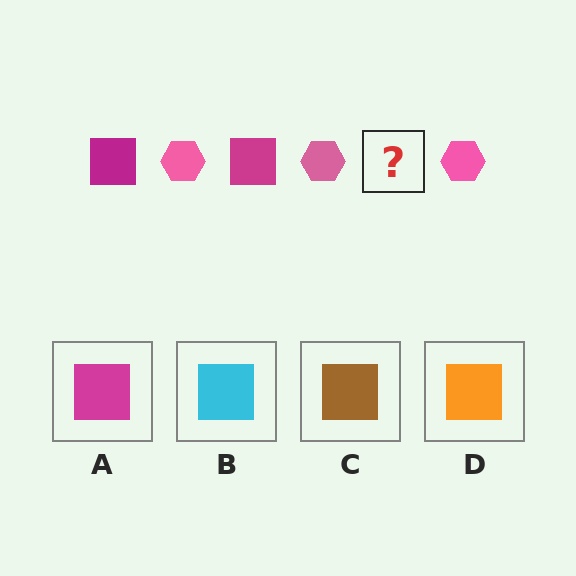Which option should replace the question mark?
Option A.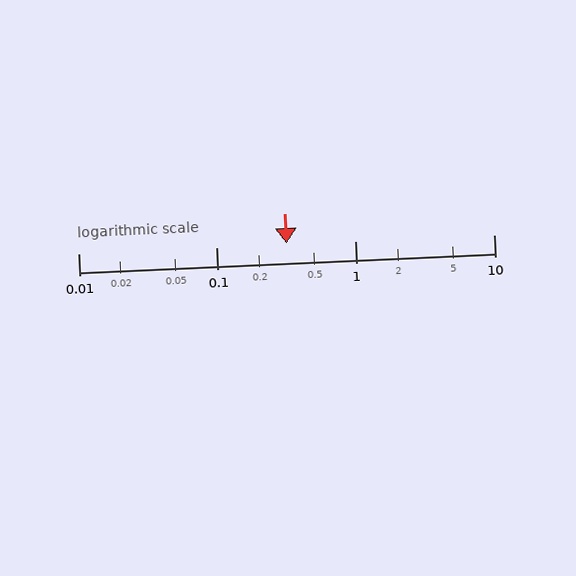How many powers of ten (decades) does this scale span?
The scale spans 3 decades, from 0.01 to 10.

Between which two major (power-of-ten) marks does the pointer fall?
The pointer is between 0.1 and 1.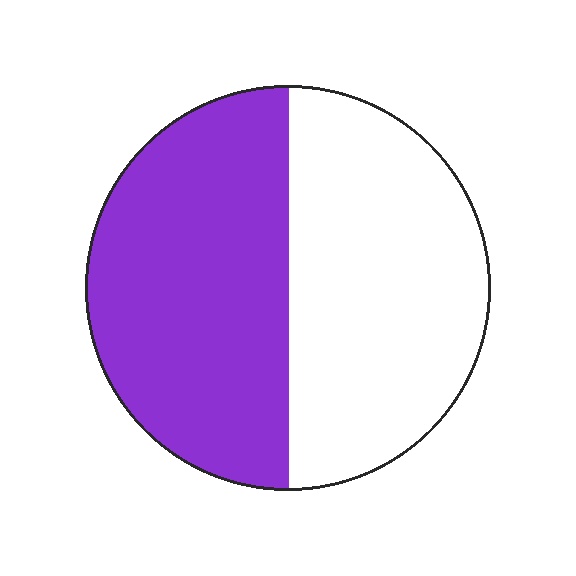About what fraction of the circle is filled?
About one half (1/2).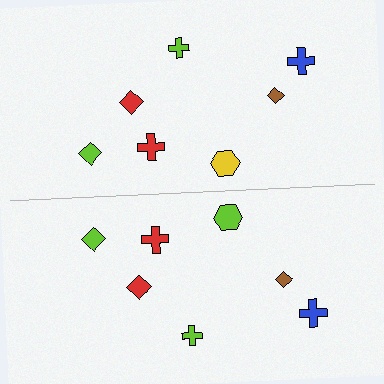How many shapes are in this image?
There are 14 shapes in this image.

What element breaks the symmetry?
The lime hexagon on the bottom side breaks the symmetry — its mirror counterpart is yellow.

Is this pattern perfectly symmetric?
No, the pattern is not perfectly symmetric. The lime hexagon on the bottom side breaks the symmetry — its mirror counterpart is yellow.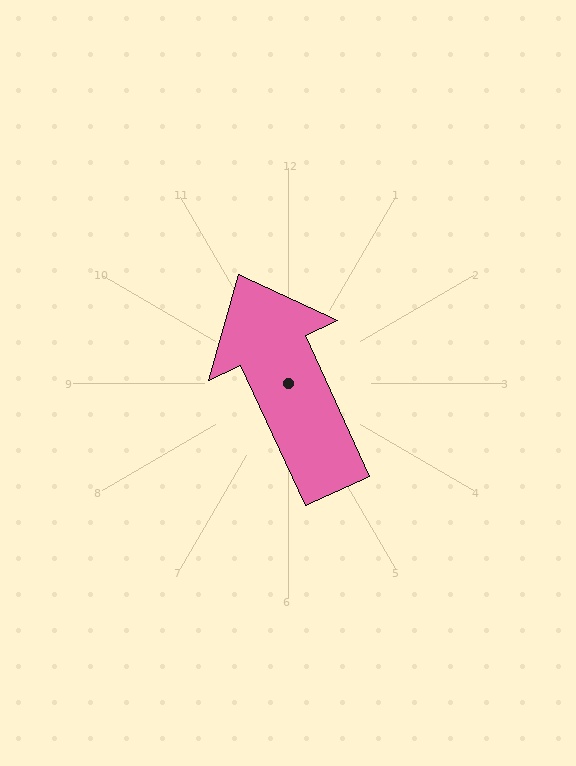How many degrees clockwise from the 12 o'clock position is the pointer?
Approximately 335 degrees.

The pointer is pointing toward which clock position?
Roughly 11 o'clock.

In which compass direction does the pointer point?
Northwest.